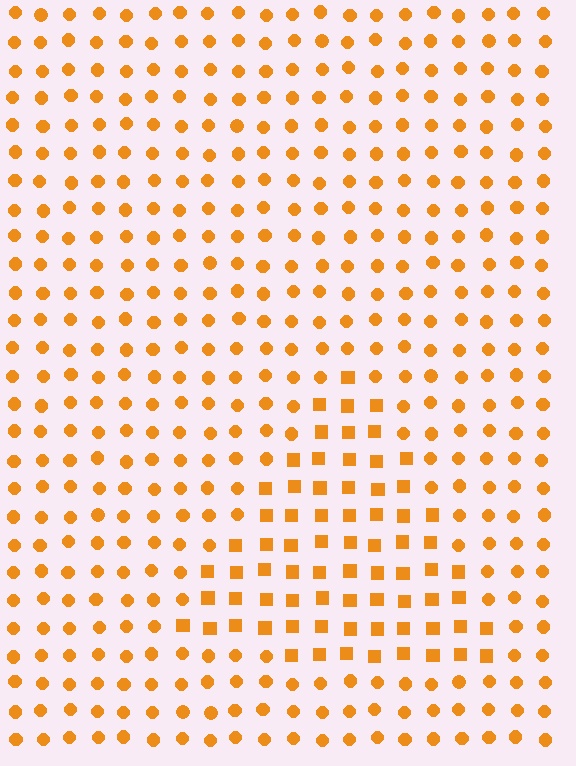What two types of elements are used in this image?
The image uses squares inside the triangle region and circles outside it.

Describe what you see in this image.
The image is filled with small orange elements arranged in a uniform grid. A triangle-shaped region contains squares, while the surrounding area contains circles. The boundary is defined purely by the change in element shape.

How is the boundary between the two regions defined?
The boundary is defined by a change in element shape: squares inside vs. circles outside. All elements share the same color and spacing.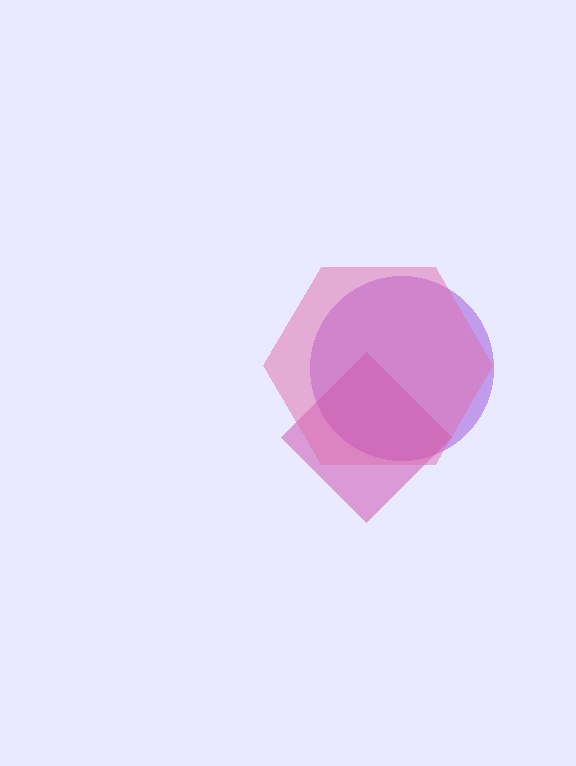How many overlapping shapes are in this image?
There are 3 overlapping shapes in the image.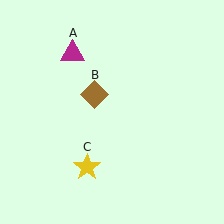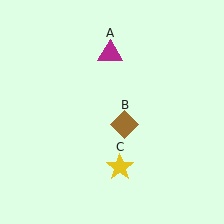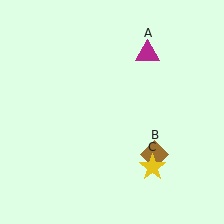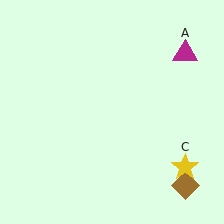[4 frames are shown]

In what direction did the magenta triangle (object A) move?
The magenta triangle (object A) moved right.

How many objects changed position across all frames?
3 objects changed position: magenta triangle (object A), brown diamond (object B), yellow star (object C).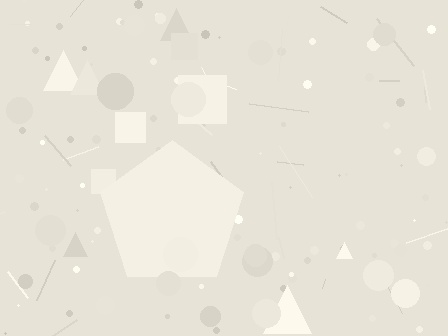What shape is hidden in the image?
A pentagon is hidden in the image.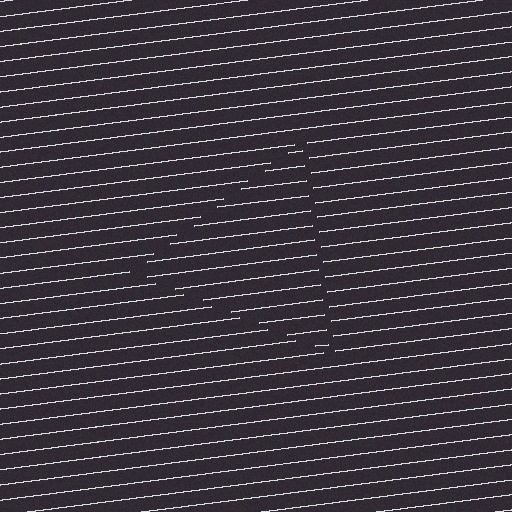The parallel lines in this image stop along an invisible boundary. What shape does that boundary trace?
An illusory triangle. The interior of the shape contains the same grating, shifted by half a period — the contour is defined by the phase discontinuity where line-ends from the inner and outer gratings abut.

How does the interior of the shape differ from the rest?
The interior of the shape contains the same grating, shifted by half a period — the contour is defined by the phase discontinuity where line-ends from the inner and outer gratings abut.